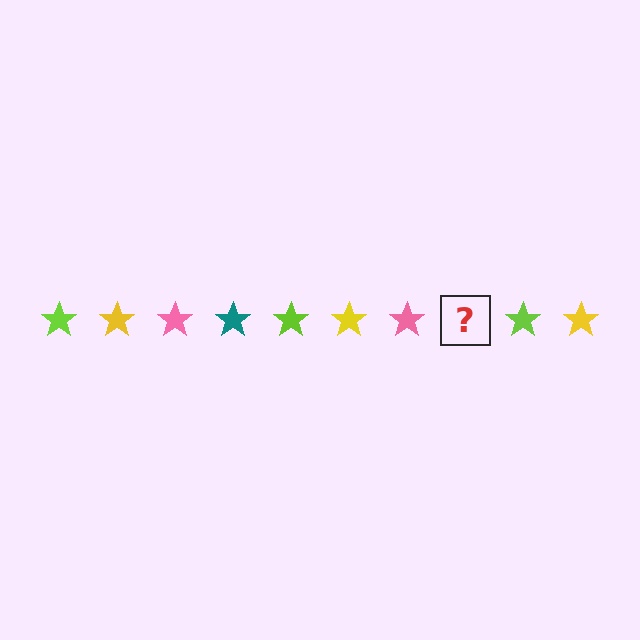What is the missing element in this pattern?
The missing element is a teal star.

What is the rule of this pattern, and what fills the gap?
The rule is that the pattern cycles through lime, yellow, pink, teal stars. The gap should be filled with a teal star.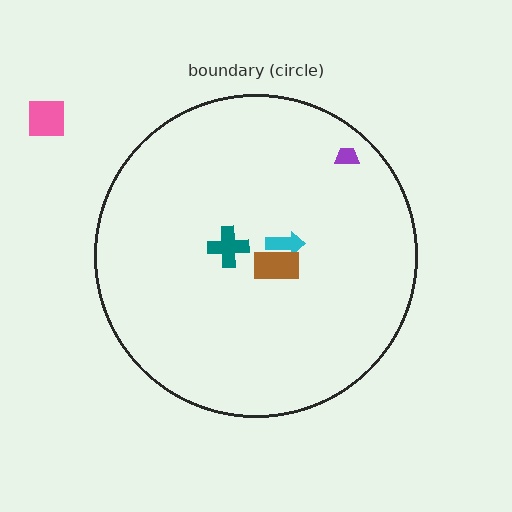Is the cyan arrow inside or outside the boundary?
Inside.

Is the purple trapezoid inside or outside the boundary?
Inside.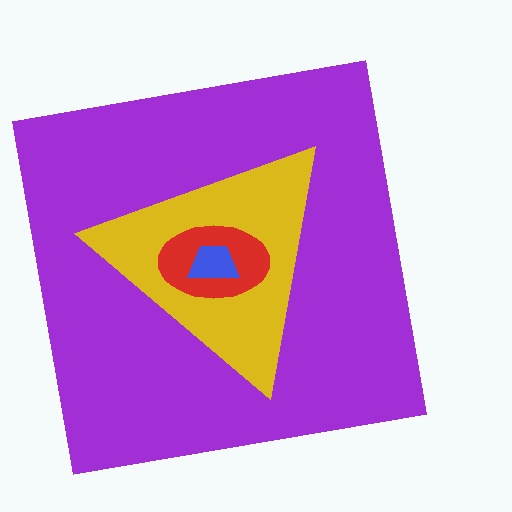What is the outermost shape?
The purple square.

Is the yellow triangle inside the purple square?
Yes.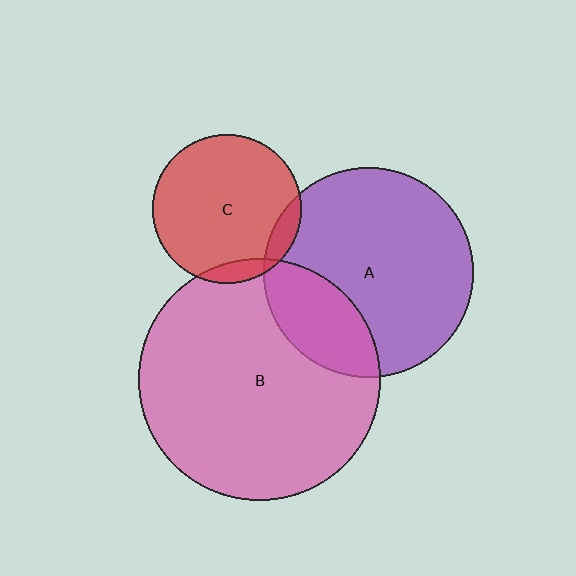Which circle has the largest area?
Circle B (pink).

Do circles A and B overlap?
Yes.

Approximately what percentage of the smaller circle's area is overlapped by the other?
Approximately 25%.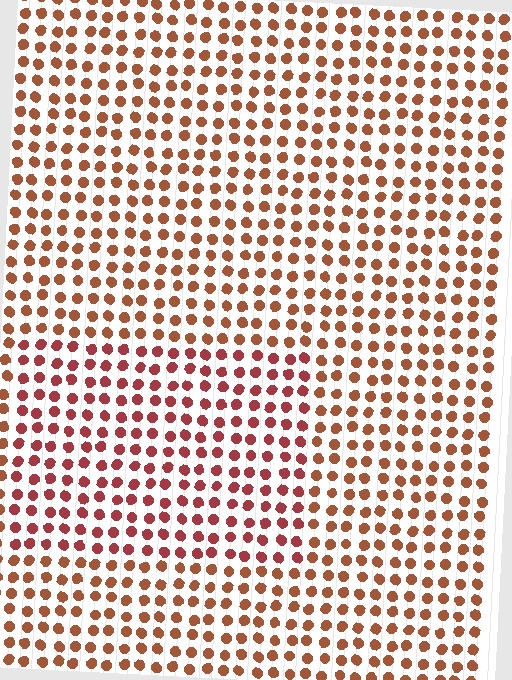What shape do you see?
I see a rectangle.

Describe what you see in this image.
The image is filled with small brown elements in a uniform arrangement. A rectangle-shaped region is visible where the elements are tinted to a slightly different hue, forming a subtle color boundary.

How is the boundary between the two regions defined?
The boundary is defined purely by a slight shift in hue (about 23 degrees). Spacing, size, and orientation are identical on both sides.